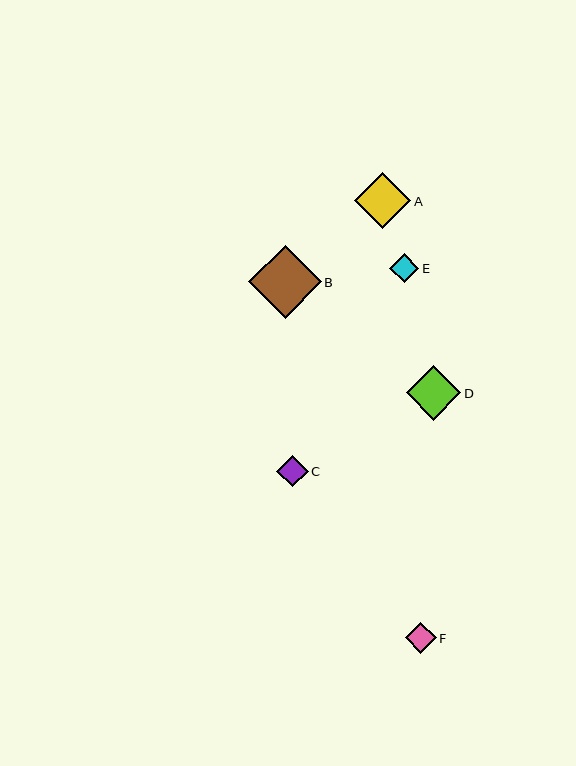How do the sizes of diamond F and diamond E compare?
Diamond F and diamond E are approximately the same size.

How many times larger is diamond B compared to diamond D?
Diamond B is approximately 1.3 times the size of diamond D.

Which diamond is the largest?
Diamond B is the largest with a size of approximately 72 pixels.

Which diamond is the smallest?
Diamond E is the smallest with a size of approximately 29 pixels.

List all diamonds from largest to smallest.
From largest to smallest: B, A, D, C, F, E.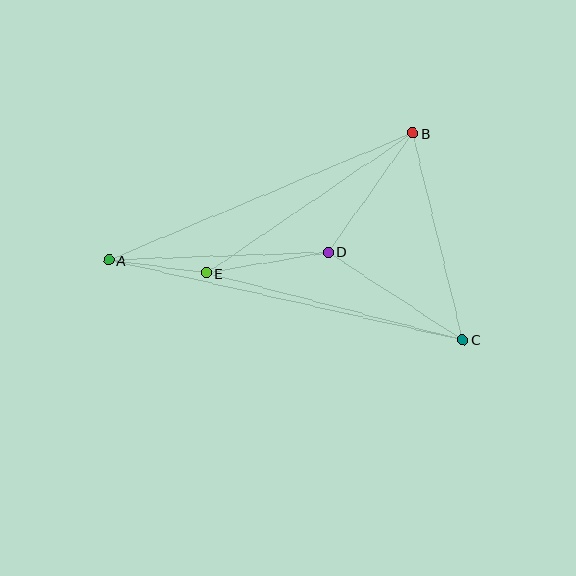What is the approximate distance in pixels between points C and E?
The distance between C and E is approximately 264 pixels.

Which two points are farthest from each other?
Points A and C are farthest from each other.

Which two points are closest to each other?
Points A and E are closest to each other.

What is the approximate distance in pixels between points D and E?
The distance between D and E is approximately 123 pixels.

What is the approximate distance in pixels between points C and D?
The distance between C and D is approximately 161 pixels.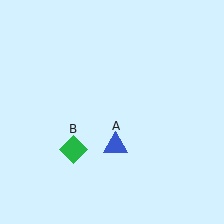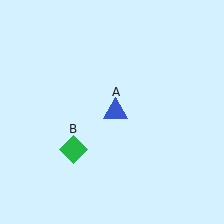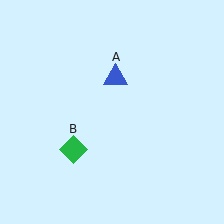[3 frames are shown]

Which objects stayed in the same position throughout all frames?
Green diamond (object B) remained stationary.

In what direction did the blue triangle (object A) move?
The blue triangle (object A) moved up.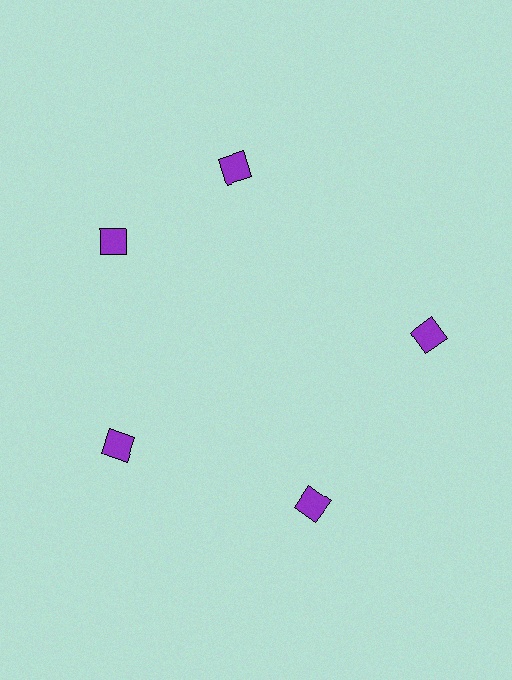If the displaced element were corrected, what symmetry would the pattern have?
It would have 5-fold rotational symmetry — the pattern would map onto itself every 72 degrees.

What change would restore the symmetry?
The symmetry would be restored by rotating it back into even spacing with its neighbors so that all 5 diamonds sit at equal angles and equal distance from the center.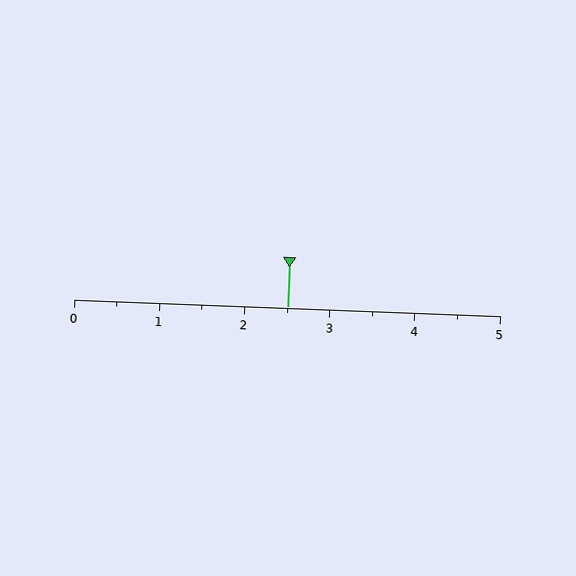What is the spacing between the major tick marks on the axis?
The major ticks are spaced 1 apart.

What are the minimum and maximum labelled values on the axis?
The axis runs from 0 to 5.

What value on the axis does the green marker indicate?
The marker indicates approximately 2.5.